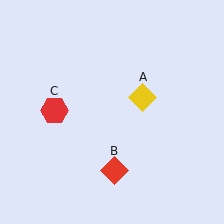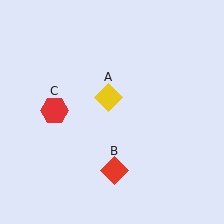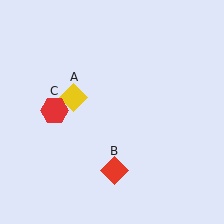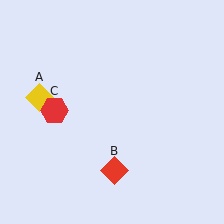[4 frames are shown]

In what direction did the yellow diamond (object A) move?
The yellow diamond (object A) moved left.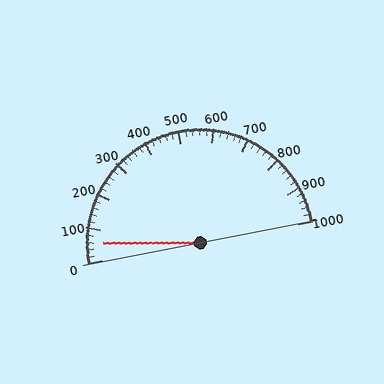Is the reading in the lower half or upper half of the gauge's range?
The reading is in the lower half of the range (0 to 1000).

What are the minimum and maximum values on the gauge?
The gauge ranges from 0 to 1000.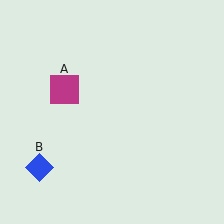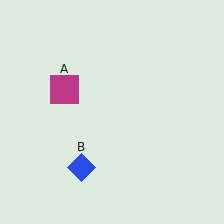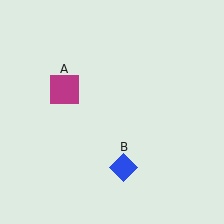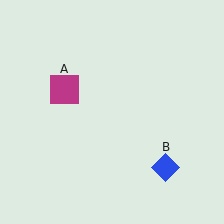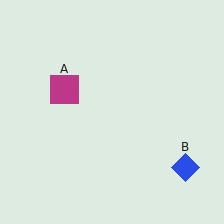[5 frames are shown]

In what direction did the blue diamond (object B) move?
The blue diamond (object B) moved right.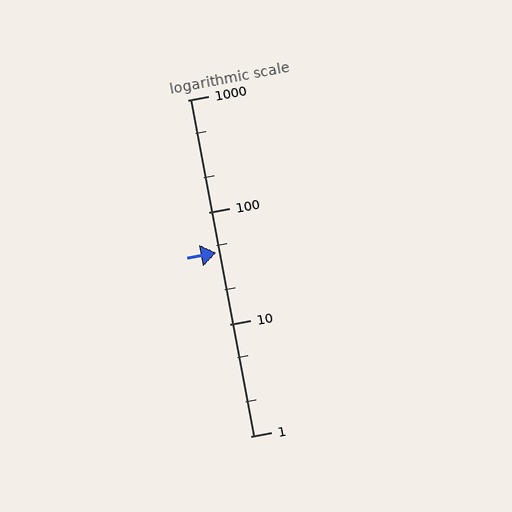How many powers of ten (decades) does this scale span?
The scale spans 3 decades, from 1 to 1000.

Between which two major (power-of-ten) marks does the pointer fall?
The pointer is between 10 and 100.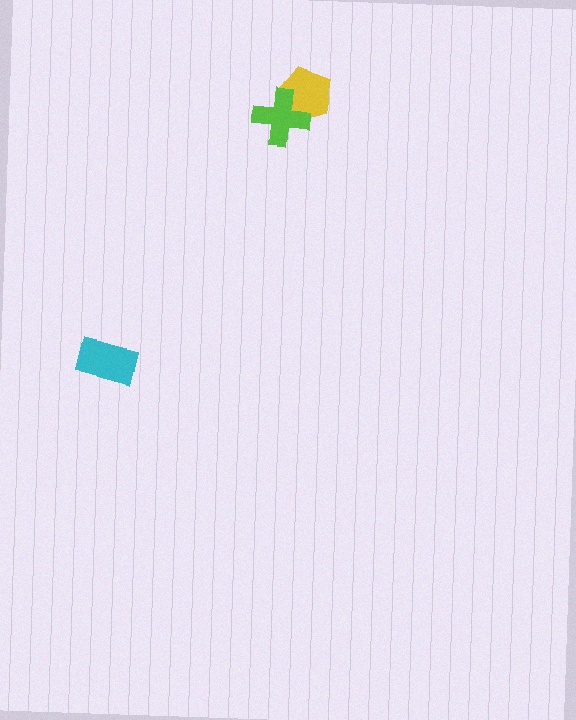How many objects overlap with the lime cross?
1 object overlaps with the lime cross.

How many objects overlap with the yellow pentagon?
1 object overlaps with the yellow pentagon.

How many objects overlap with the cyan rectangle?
0 objects overlap with the cyan rectangle.